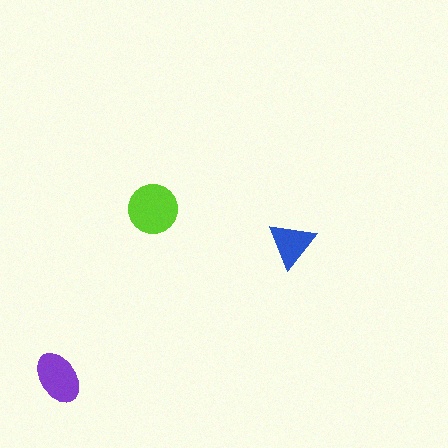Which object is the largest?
The lime circle.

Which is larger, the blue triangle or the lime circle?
The lime circle.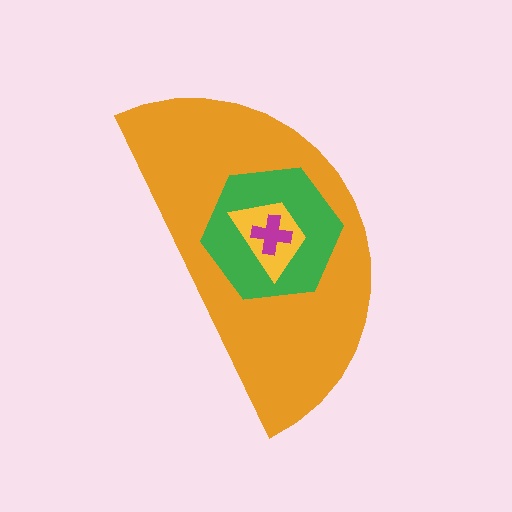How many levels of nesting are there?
4.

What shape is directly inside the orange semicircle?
The green hexagon.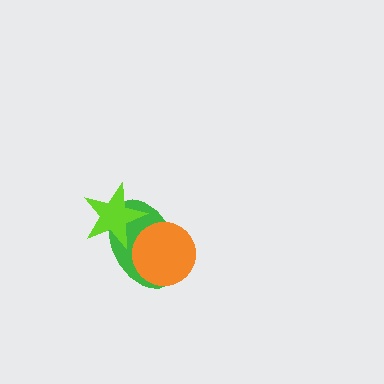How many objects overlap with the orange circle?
1 object overlaps with the orange circle.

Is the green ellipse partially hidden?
Yes, it is partially covered by another shape.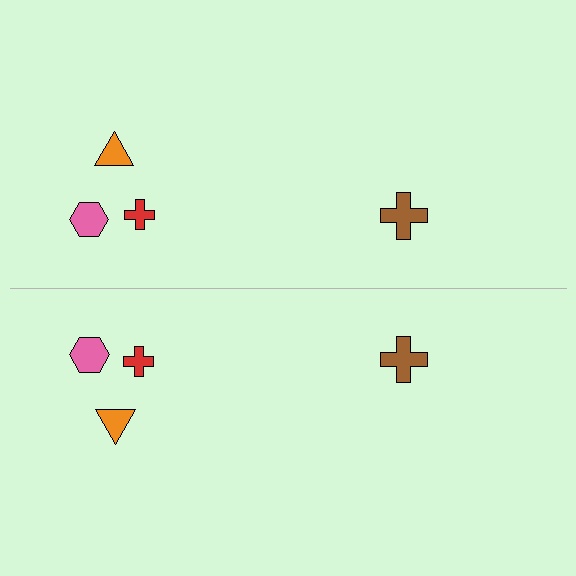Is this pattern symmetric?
Yes, this pattern has bilateral (reflection) symmetry.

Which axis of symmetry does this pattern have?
The pattern has a horizontal axis of symmetry running through the center of the image.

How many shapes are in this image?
There are 8 shapes in this image.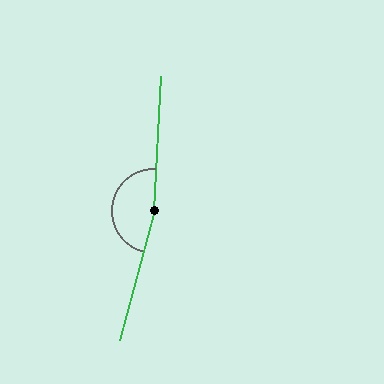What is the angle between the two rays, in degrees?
Approximately 168 degrees.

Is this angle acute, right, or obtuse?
It is obtuse.